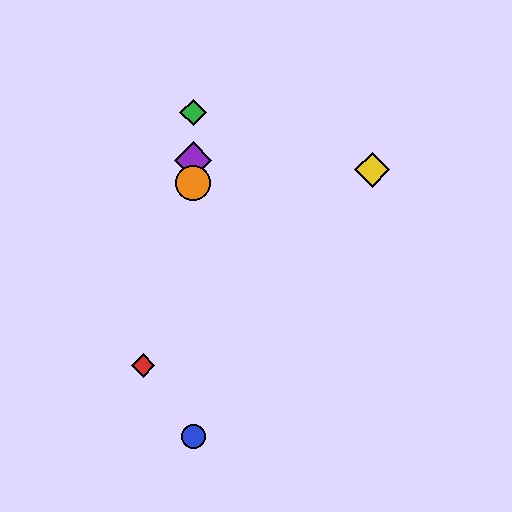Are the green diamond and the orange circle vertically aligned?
Yes, both are at x≈193.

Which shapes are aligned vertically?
The blue circle, the green diamond, the purple diamond, the orange circle are aligned vertically.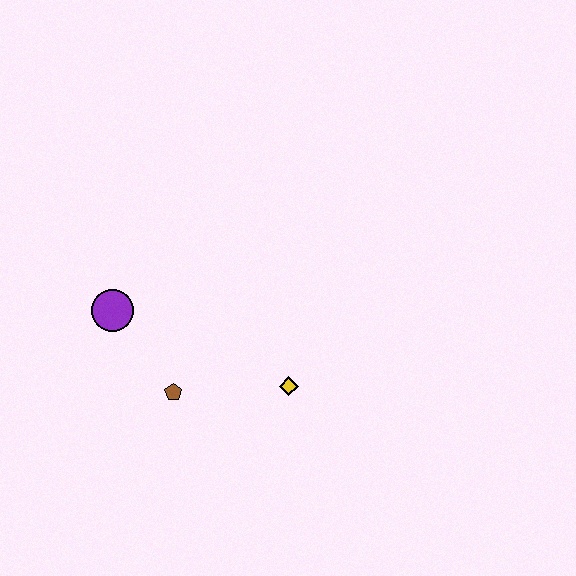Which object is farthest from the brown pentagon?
The yellow diamond is farthest from the brown pentagon.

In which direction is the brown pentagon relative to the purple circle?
The brown pentagon is below the purple circle.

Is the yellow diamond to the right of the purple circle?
Yes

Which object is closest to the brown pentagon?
The purple circle is closest to the brown pentagon.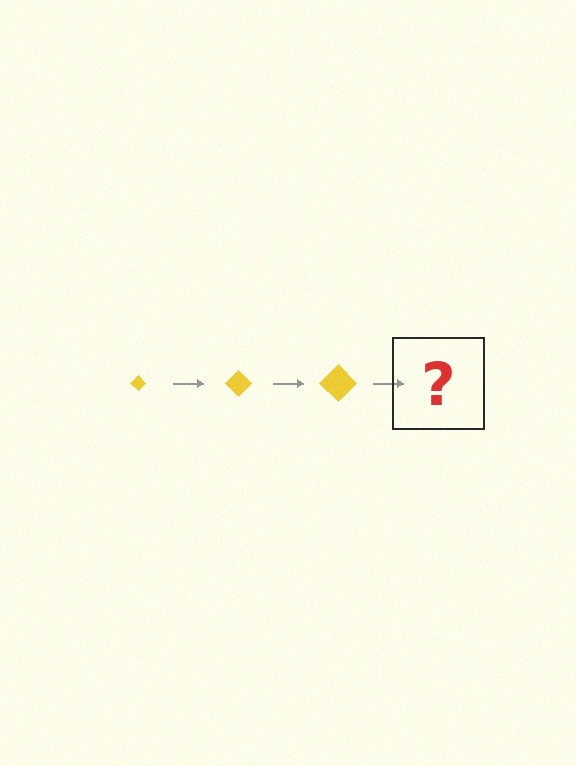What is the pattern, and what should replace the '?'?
The pattern is that the diamond gets progressively larger each step. The '?' should be a yellow diamond, larger than the previous one.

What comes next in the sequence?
The next element should be a yellow diamond, larger than the previous one.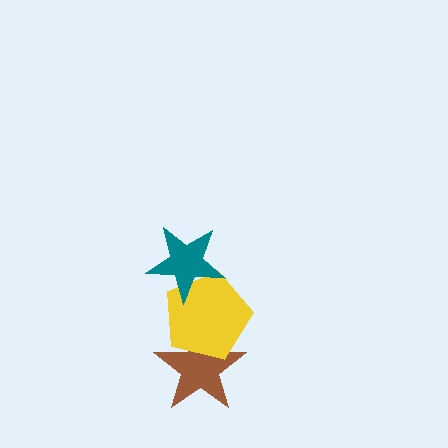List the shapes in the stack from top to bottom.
From top to bottom: the teal star, the yellow pentagon, the brown star.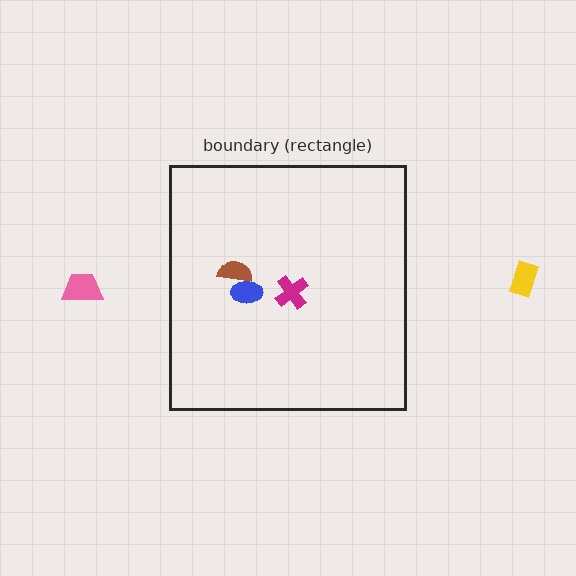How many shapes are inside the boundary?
3 inside, 2 outside.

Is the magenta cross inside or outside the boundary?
Inside.